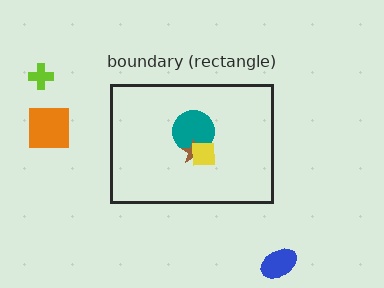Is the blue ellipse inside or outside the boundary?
Outside.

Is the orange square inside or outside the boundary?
Outside.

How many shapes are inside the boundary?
3 inside, 3 outside.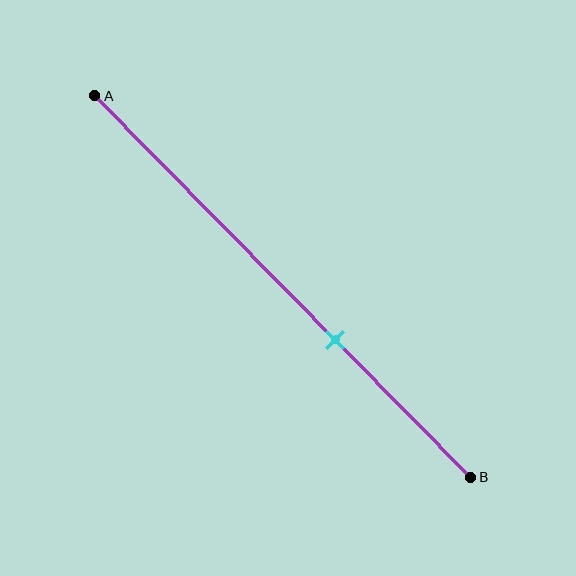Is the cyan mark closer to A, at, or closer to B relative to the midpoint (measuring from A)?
The cyan mark is closer to point B than the midpoint of segment AB.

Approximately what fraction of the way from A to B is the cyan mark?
The cyan mark is approximately 65% of the way from A to B.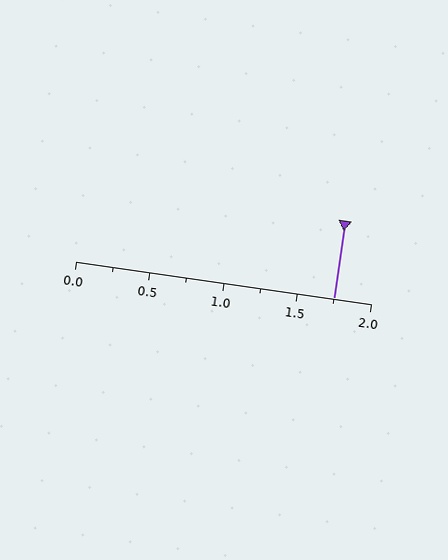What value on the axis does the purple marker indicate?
The marker indicates approximately 1.75.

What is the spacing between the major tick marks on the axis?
The major ticks are spaced 0.5 apart.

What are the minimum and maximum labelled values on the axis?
The axis runs from 0.0 to 2.0.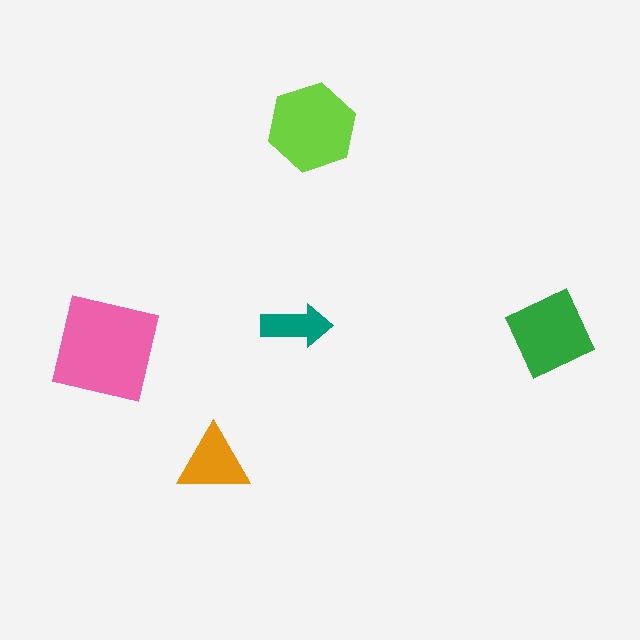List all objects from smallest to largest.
The teal arrow, the orange triangle, the green square, the lime hexagon, the pink square.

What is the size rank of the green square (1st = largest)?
3rd.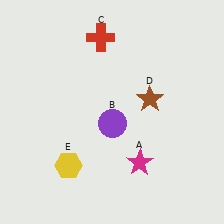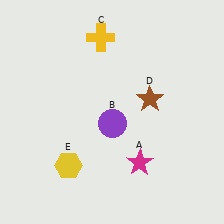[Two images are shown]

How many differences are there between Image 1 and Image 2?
There is 1 difference between the two images.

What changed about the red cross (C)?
In Image 1, C is red. In Image 2, it changed to yellow.